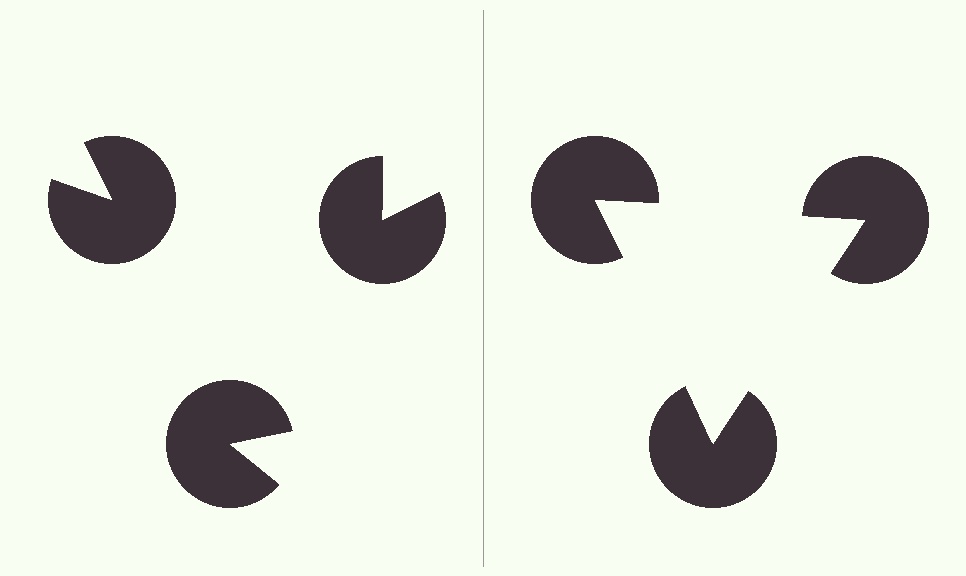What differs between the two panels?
The pac-man discs are positioned identically on both sides; only the wedge orientations differ. On the right they align to a triangle; on the left they are misaligned.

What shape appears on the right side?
An illusory triangle.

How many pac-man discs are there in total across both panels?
6 — 3 on each side.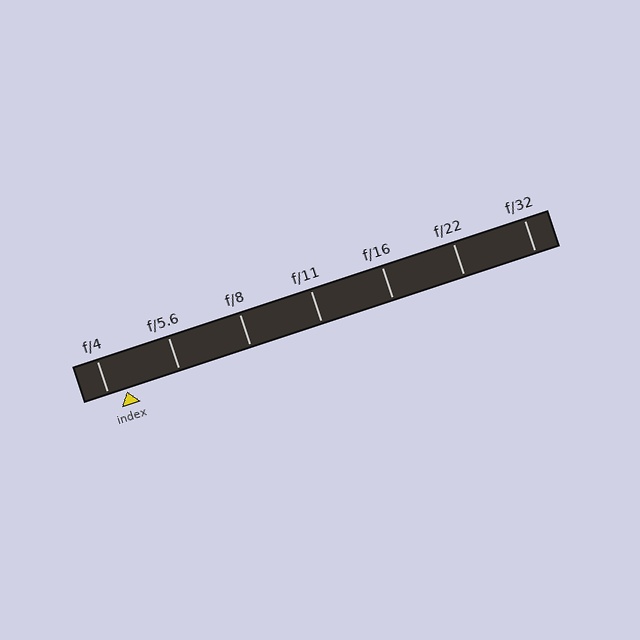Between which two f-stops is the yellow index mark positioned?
The index mark is between f/4 and f/5.6.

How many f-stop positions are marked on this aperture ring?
There are 7 f-stop positions marked.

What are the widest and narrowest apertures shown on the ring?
The widest aperture shown is f/4 and the narrowest is f/32.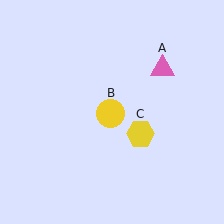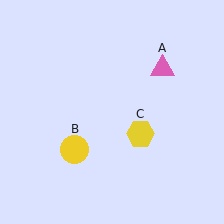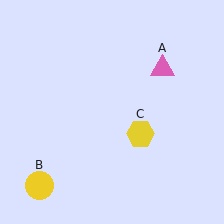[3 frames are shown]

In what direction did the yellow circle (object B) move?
The yellow circle (object B) moved down and to the left.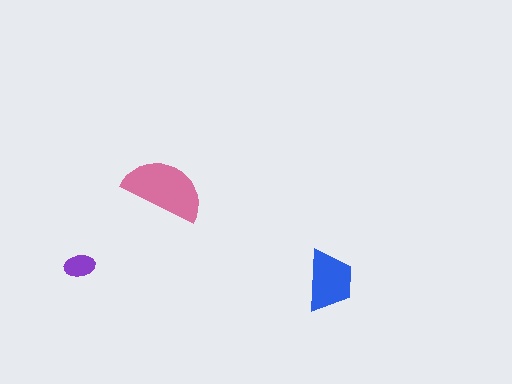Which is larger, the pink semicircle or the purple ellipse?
The pink semicircle.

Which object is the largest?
The pink semicircle.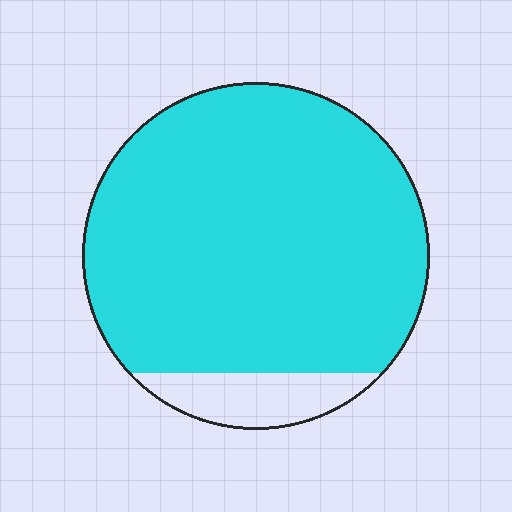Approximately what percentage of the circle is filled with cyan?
Approximately 90%.